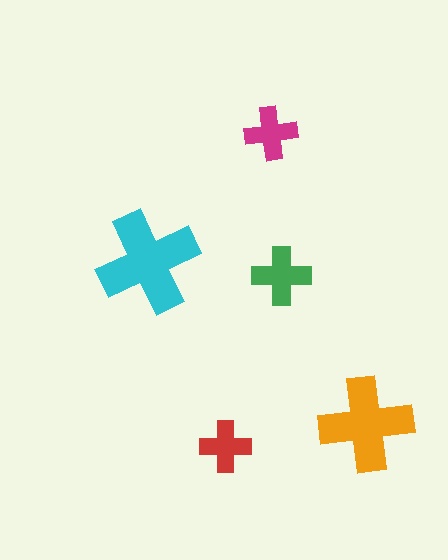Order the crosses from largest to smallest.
the cyan one, the orange one, the green one, the magenta one, the red one.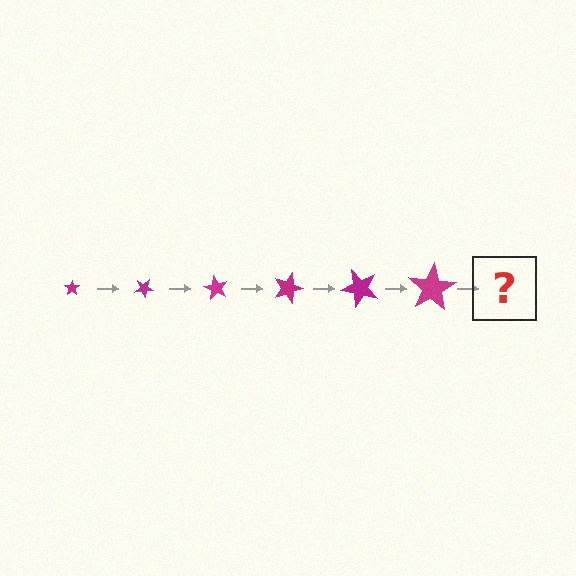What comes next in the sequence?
The next element should be a star, larger than the previous one and rotated 180 degrees from the start.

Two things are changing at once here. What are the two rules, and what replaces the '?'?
The two rules are that the star grows larger each step and it rotates 30 degrees each step. The '?' should be a star, larger than the previous one and rotated 180 degrees from the start.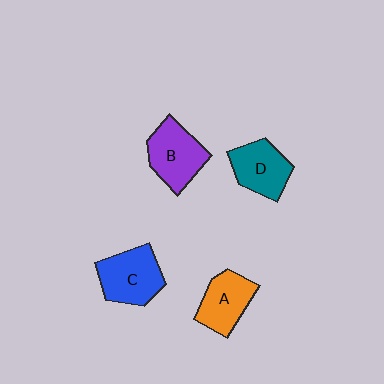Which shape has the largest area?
Shape C (blue).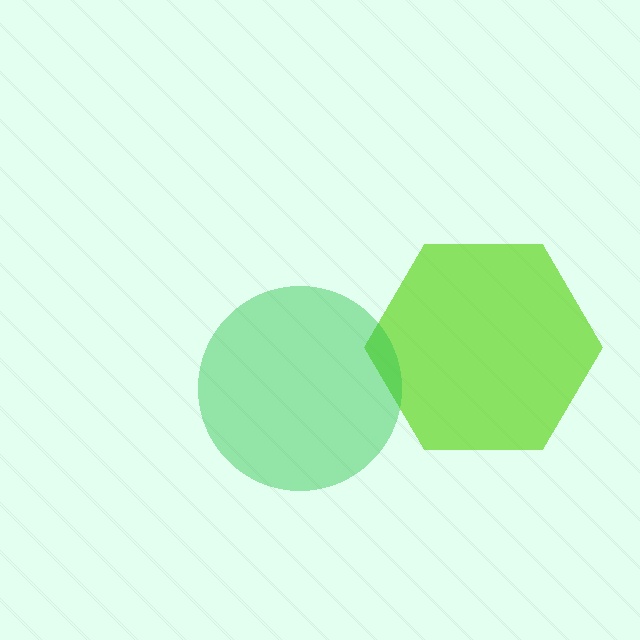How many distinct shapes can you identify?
There are 2 distinct shapes: a lime hexagon, a green circle.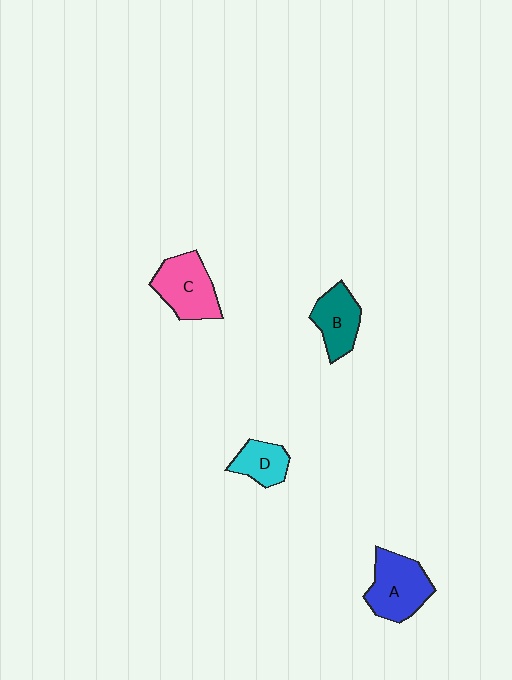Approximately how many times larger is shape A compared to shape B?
Approximately 1.3 times.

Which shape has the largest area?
Shape A (blue).